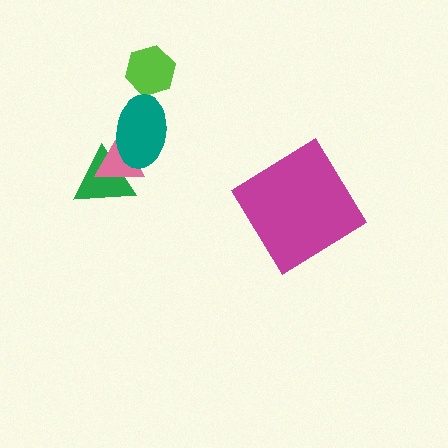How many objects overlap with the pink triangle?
2 objects overlap with the pink triangle.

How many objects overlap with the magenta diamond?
0 objects overlap with the magenta diamond.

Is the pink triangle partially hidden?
Yes, it is partially covered by another shape.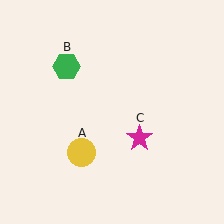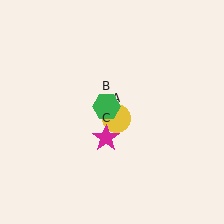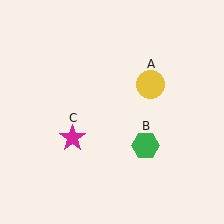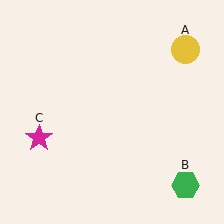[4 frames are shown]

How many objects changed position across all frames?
3 objects changed position: yellow circle (object A), green hexagon (object B), magenta star (object C).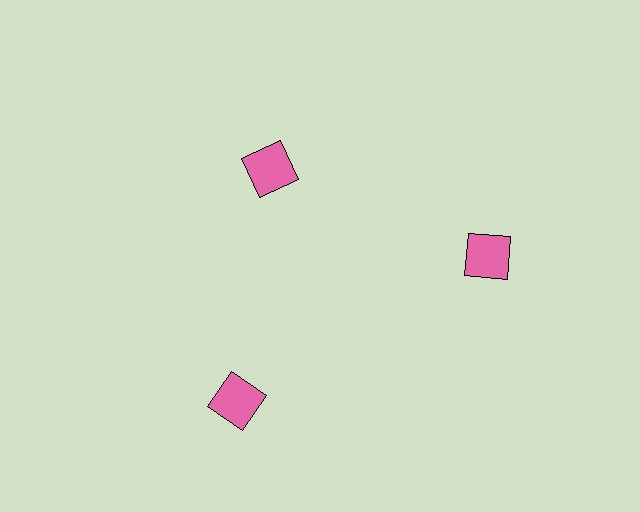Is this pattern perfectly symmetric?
No. The 3 pink squares are arranged in a ring, but one element near the 11 o'clock position is pulled inward toward the center, breaking the 3-fold rotational symmetry.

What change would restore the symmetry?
The symmetry would be restored by moving it outward, back onto the ring so that all 3 squares sit at equal angles and equal distance from the center.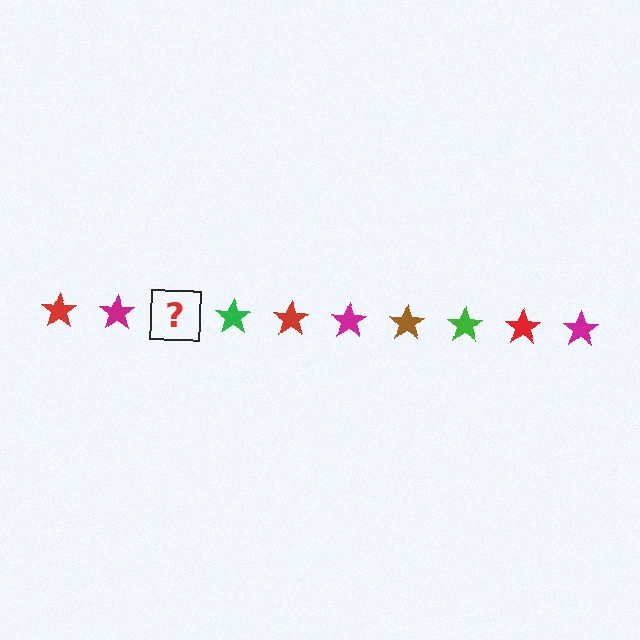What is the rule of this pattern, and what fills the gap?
The rule is that the pattern cycles through red, magenta, brown, green stars. The gap should be filled with a brown star.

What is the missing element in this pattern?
The missing element is a brown star.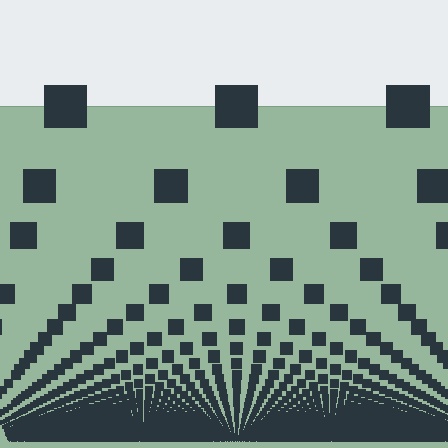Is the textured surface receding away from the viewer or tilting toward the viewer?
The surface appears to tilt toward the viewer. Texture elements get larger and sparser toward the top.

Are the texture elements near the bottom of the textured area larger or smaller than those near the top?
Smaller. The gradient is inverted — elements near the bottom are smaller and denser.